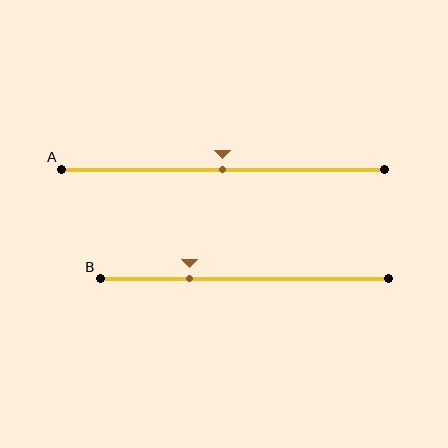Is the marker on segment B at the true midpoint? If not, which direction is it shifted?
No, the marker on segment B is shifted to the left by about 19% of the segment length.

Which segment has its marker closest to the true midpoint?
Segment A has its marker closest to the true midpoint.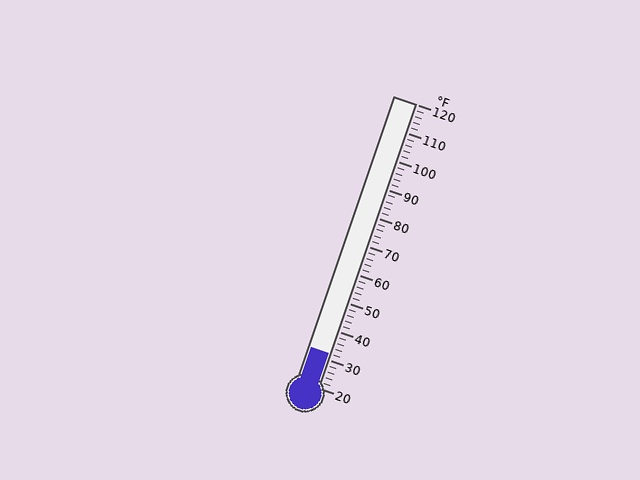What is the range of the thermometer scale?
The thermometer scale ranges from 20°F to 120°F.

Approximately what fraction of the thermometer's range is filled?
The thermometer is filled to approximately 10% of its range.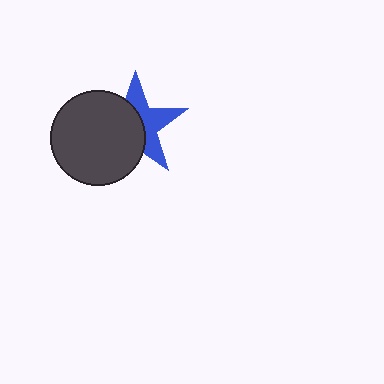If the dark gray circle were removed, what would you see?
You would see the complete blue star.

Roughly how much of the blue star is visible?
About half of it is visible (roughly 46%).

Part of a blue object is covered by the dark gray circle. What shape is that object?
It is a star.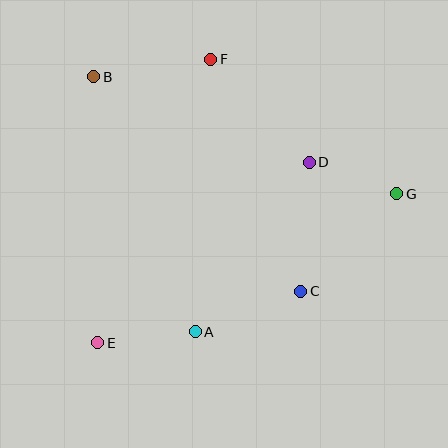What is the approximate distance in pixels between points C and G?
The distance between C and G is approximately 136 pixels.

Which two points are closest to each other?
Points D and G are closest to each other.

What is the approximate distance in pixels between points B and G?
The distance between B and G is approximately 325 pixels.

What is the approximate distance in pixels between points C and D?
The distance between C and D is approximately 129 pixels.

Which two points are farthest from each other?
Points E and G are farthest from each other.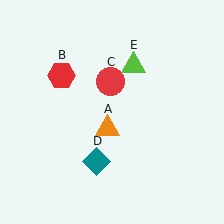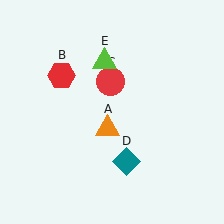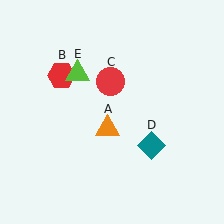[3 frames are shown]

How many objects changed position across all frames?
2 objects changed position: teal diamond (object D), lime triangle (object E).